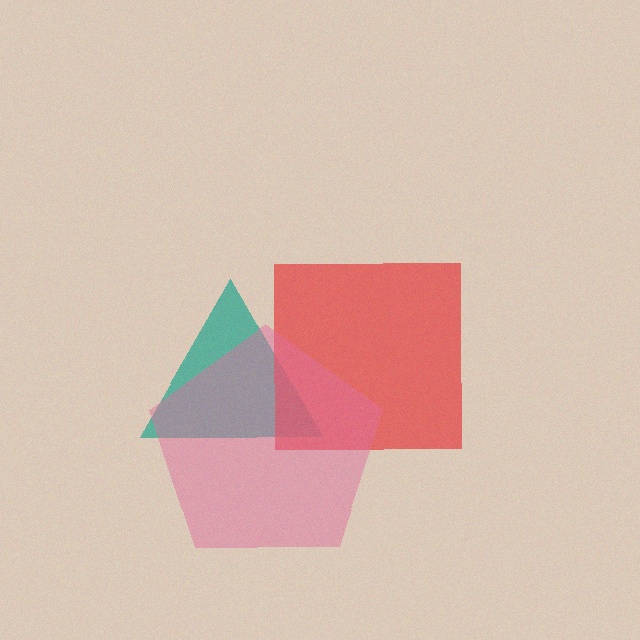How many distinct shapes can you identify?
There are 3 distinct shapes: a teal triangle, a red square, a pink pentagon.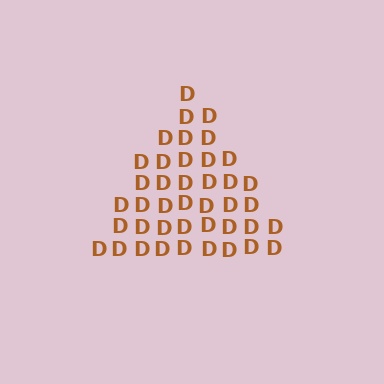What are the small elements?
The small elements are letter D's.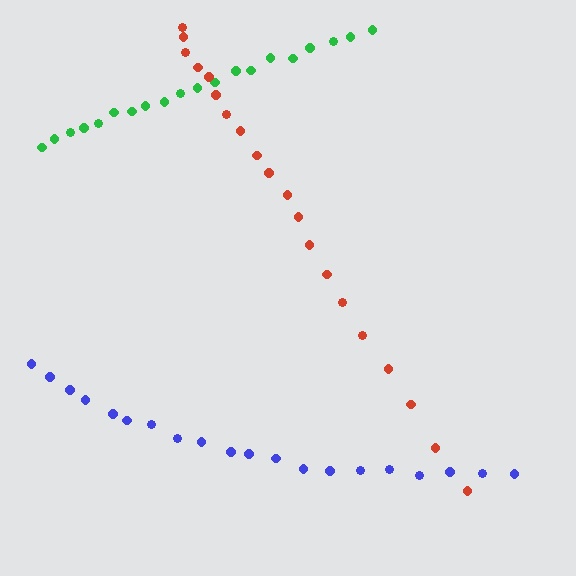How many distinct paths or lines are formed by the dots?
There are 3 distinct paths.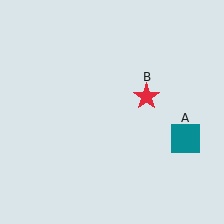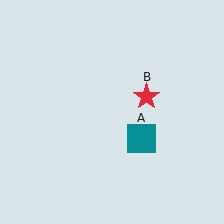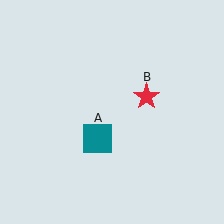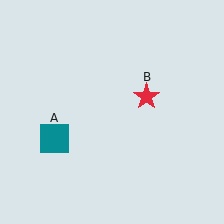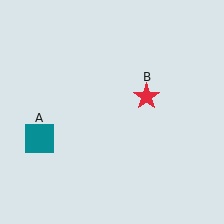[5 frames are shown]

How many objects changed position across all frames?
1 object changed position: teal square (object A).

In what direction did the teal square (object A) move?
The teal square (object A) moved left.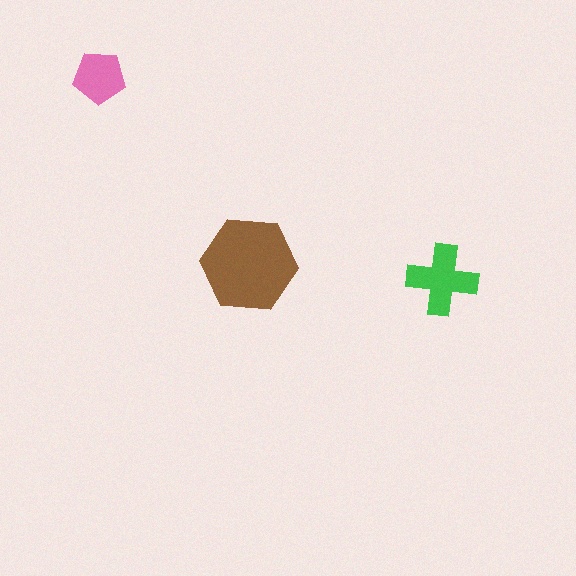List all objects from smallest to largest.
The pink pentagon, the green cross, the brown hexagon.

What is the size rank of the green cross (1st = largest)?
2nd.